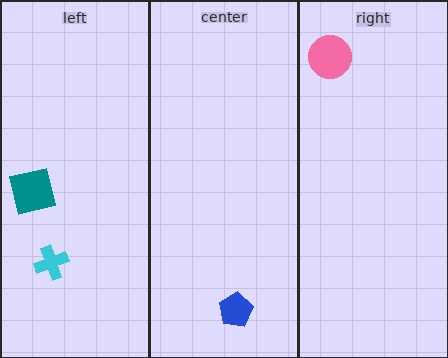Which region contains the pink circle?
The right region.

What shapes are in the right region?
The pink circle.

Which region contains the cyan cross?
The left region.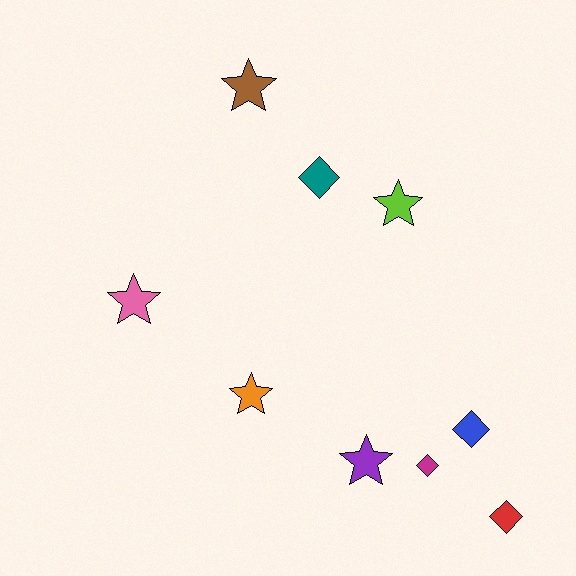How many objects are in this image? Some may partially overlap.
There are 9 objects.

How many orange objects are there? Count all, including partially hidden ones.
There is 1 orange object.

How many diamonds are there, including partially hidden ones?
There are 4 diamonds.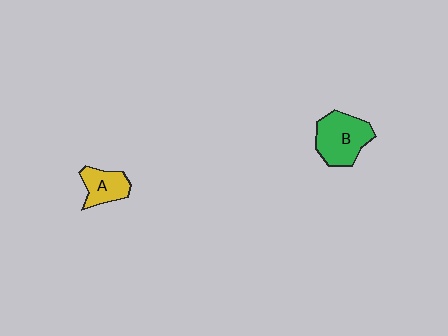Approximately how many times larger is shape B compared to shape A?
Approximately 1.6 times.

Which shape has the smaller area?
Shape A (yellow).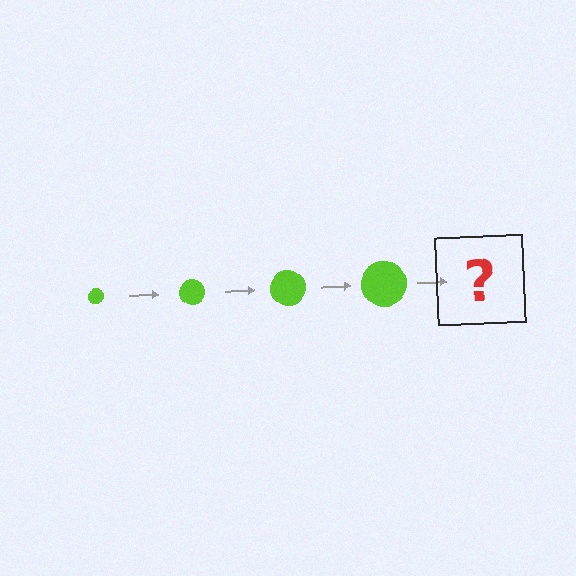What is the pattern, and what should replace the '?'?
The pattern is that the circle gets progressively larger each step. The '?' should be a lime circle, larger than the previous one.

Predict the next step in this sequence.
The next step is a lime circle, larger than the previous one.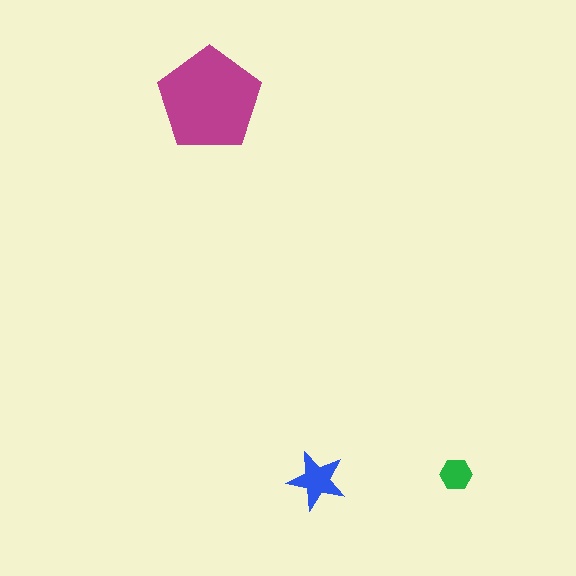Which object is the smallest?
The green hexagon.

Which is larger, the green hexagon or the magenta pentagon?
The magenta pentagon.